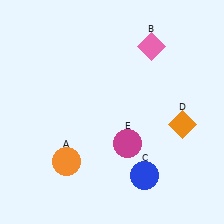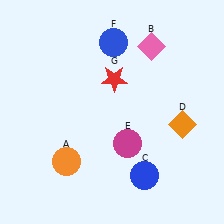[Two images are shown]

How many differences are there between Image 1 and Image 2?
There are 2 differences between the two images.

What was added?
A blue circle (F), a red star (G) were added in Image 2.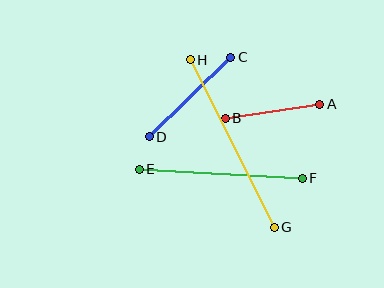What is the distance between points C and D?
The distance is approximately 114 pixels.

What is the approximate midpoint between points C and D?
The midpoint is at approximately (190, 97) pixels.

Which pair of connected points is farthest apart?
Points G and H are farthest apart.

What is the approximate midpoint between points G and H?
The midpoint is at approximately (232, 144) pixels.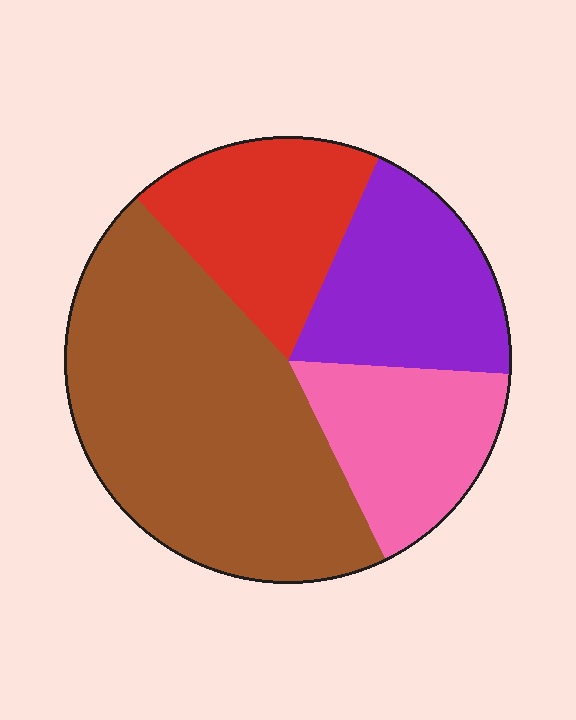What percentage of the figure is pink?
Pink takes up about one sixth (1/6) of the figure.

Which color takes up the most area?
Brown, at roughly 45%.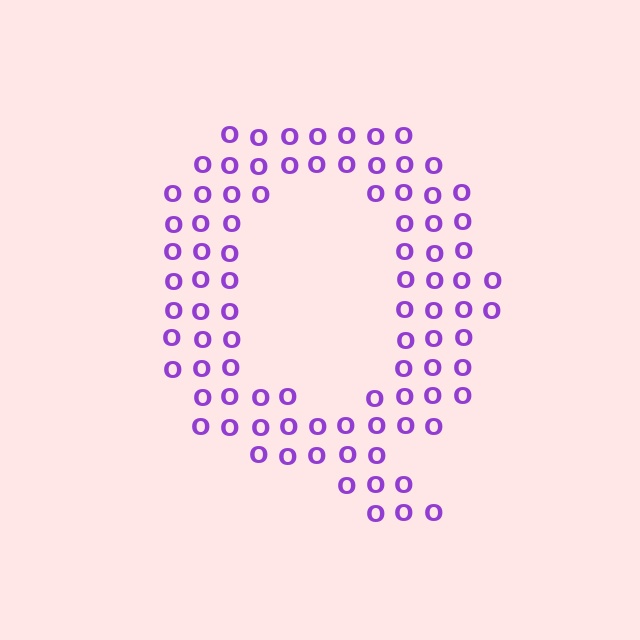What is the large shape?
The large shape is the letter Q.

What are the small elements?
The small elements are letter O's.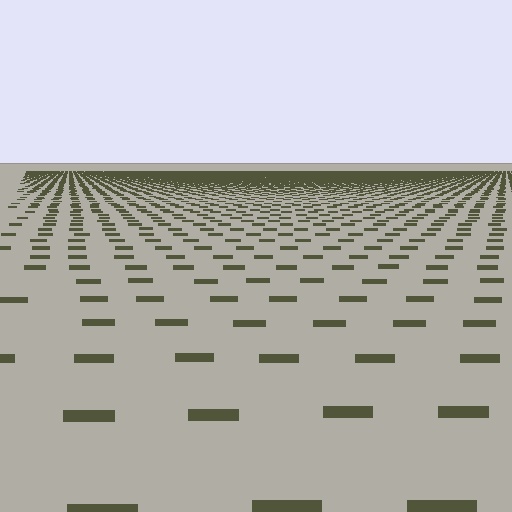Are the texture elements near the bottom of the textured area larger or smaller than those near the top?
Larger. Near the bottom, elements are closer to the viewer and appear at a bigger on-screen size.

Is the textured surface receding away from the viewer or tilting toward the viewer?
The surface is receding away from the viewer. Texture elements get smaller and denser toward the top.